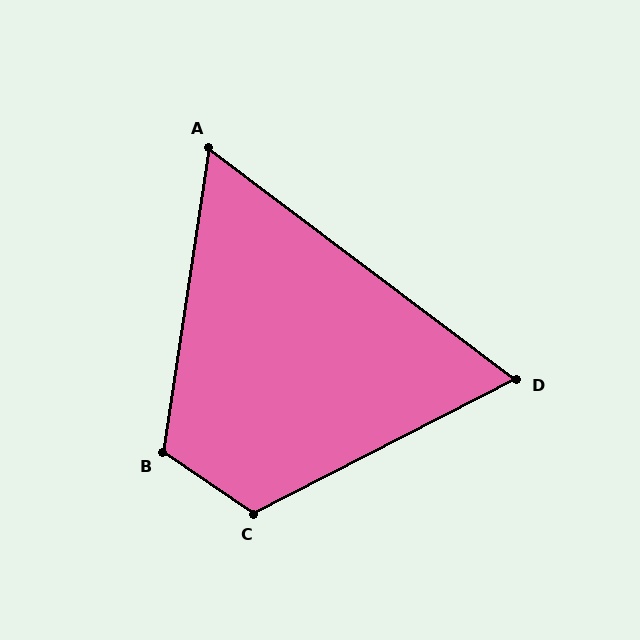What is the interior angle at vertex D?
Approximately 64 degrees (acute).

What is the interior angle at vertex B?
Approximately 116 degrees (obtuse).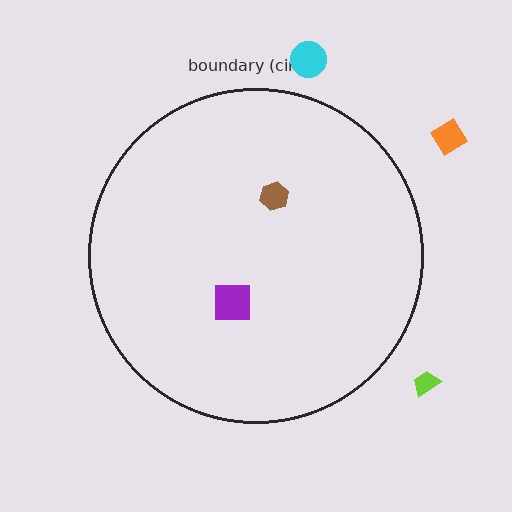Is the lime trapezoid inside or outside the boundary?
Outside.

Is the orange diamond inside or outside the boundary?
Outside.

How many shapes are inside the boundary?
2 inside, 3 outside.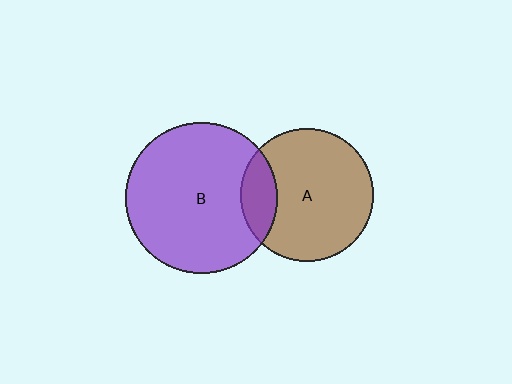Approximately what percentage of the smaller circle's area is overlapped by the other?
Approximately 15%.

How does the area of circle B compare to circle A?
Approximately 1.3 times.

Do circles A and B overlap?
Yes.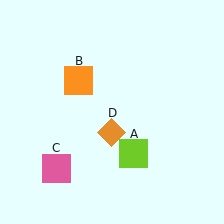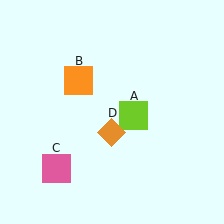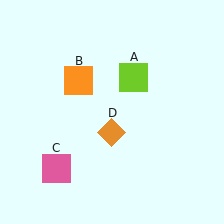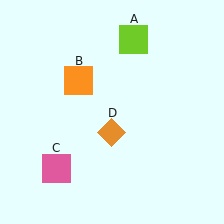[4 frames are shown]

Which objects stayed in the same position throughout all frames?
Orange square (object B) and pink square (object C) and orange diamond (object D) remained stationary.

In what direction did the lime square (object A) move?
The lime square (object A) moved up.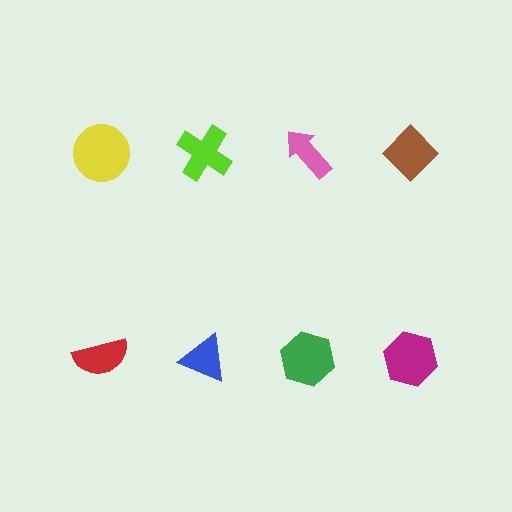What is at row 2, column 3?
A green hexagon.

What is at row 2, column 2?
A blue triangle.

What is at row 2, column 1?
A red semicircle.